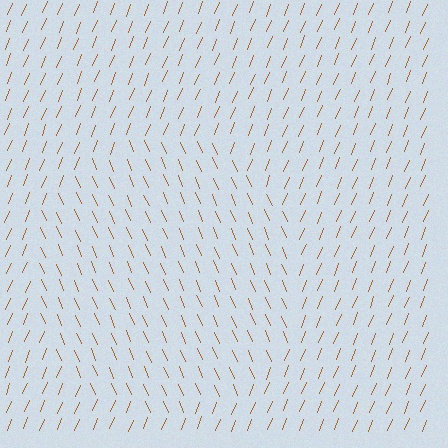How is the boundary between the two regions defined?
The boundary is defined purely by a change in line orientation (approximately 45 degrees difference). All lines are the same color and thickness.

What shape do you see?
I see a circle.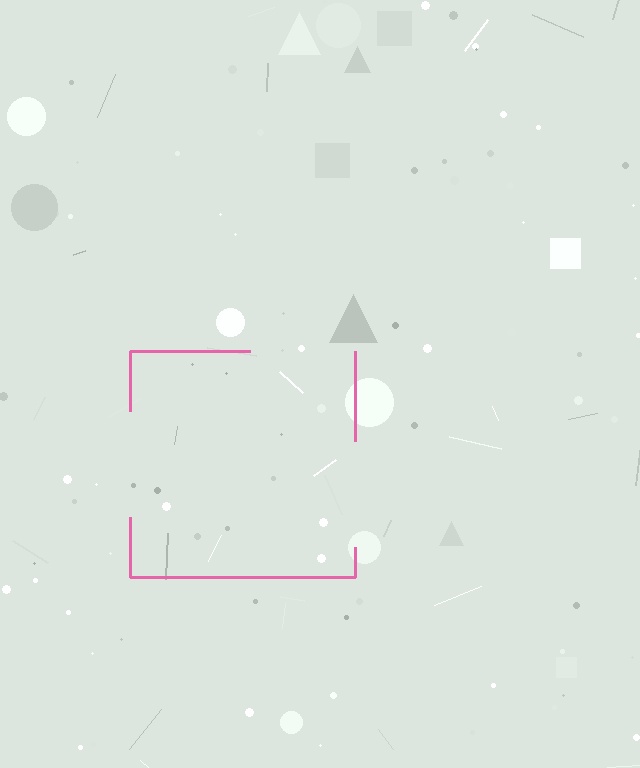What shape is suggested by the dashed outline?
The dashed outline suggests a square.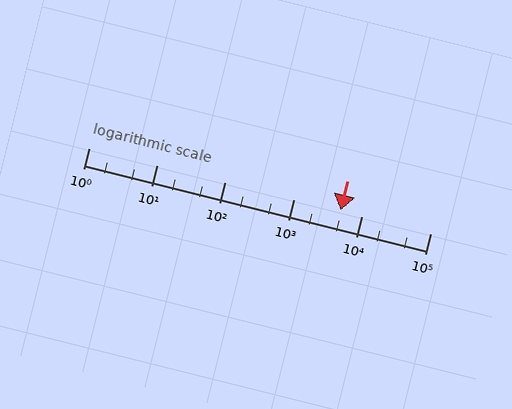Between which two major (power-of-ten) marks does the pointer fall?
The pointer is between 1000 and 10000.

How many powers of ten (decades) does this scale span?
The scale spans 5 decades, from 1 to 100000.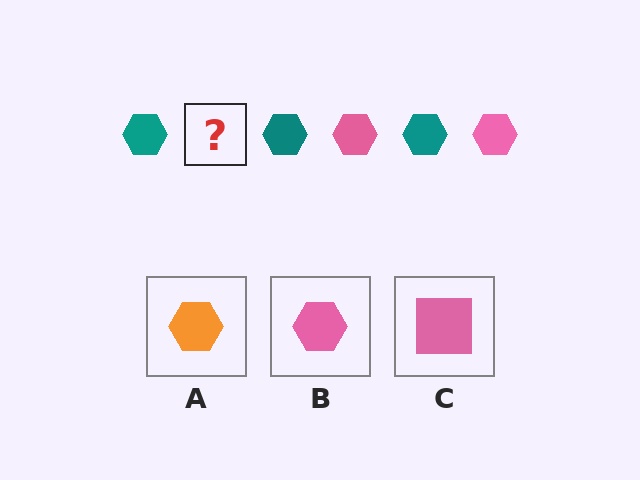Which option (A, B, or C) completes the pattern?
B.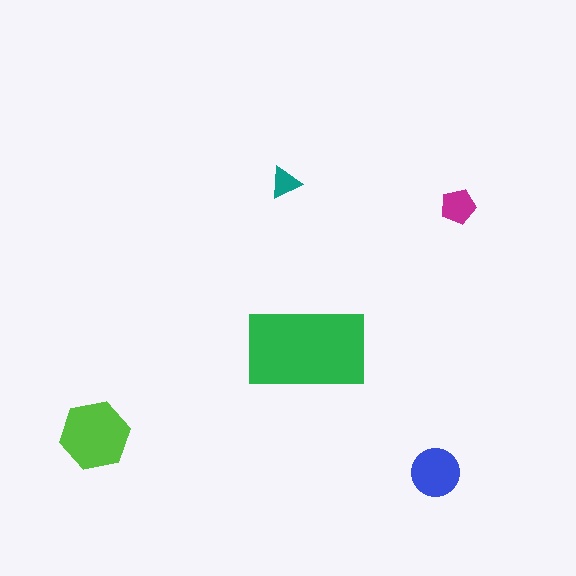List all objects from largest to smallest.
The green rectangle, the lime hexagon, the blue circle, the magenta pentagon, the teal triangle.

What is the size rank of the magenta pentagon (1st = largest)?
4th.